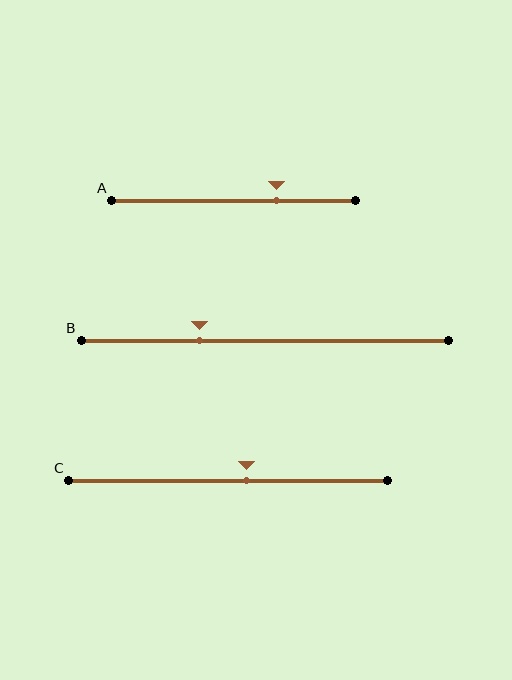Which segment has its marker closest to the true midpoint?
Segment C has its marker closest to the true midpoint.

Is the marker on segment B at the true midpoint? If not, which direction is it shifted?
No, the marker on segment B is shifted to the left by about 18% of the segment length.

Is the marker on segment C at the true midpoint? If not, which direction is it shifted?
No, the marker on segment C is shifted to the right by about 6% of the segment length.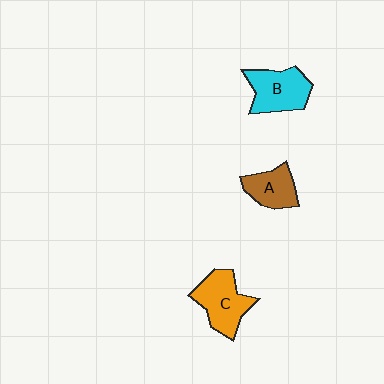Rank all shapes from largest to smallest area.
From largest to smallest: C (orange), B (cyan), A (brown).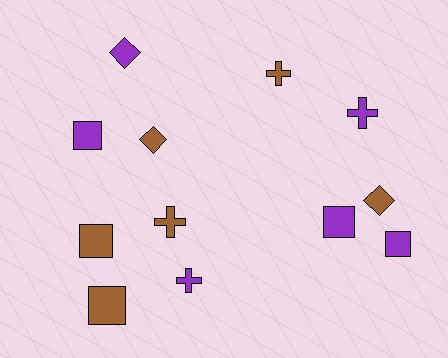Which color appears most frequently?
Brown, with 6 objects.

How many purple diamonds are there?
There is 1 purple diamond.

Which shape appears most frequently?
Square, with 5 objects.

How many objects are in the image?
There are 12 objects.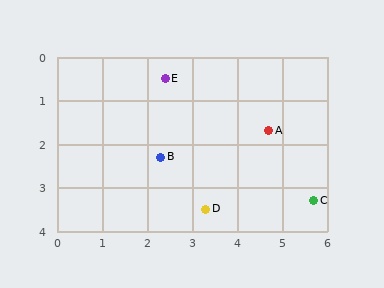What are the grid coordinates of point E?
Point E is at approximately (2.4, 0.5).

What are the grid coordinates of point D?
Point D is at approximately (3.3, 3.5).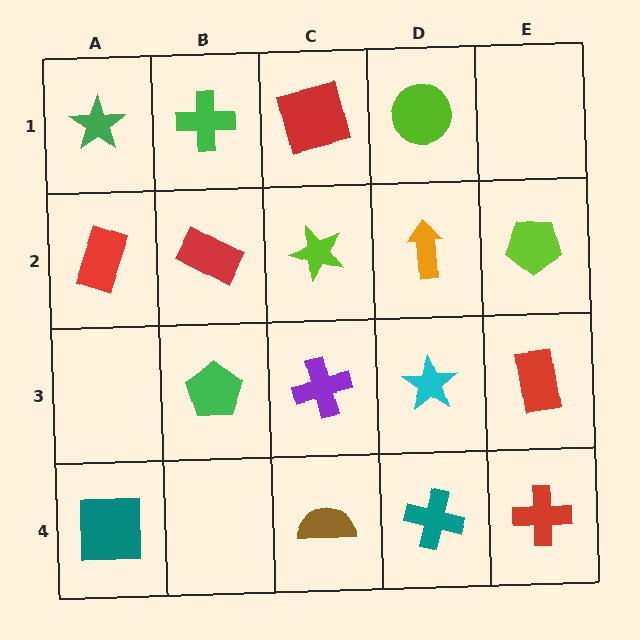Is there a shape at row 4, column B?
No, that cell is empty.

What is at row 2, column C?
A lime star.